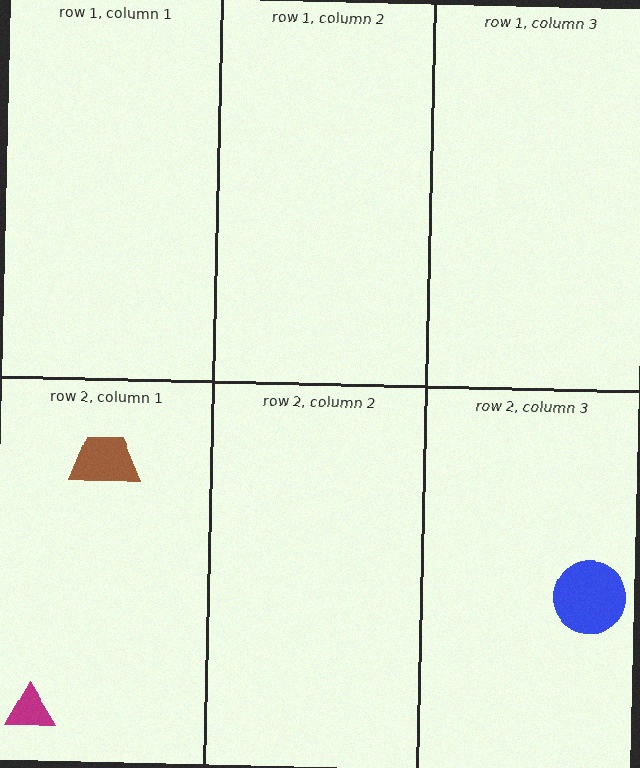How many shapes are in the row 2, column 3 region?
1.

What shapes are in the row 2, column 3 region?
The blue circle.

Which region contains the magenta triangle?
The row 2, column 1 region.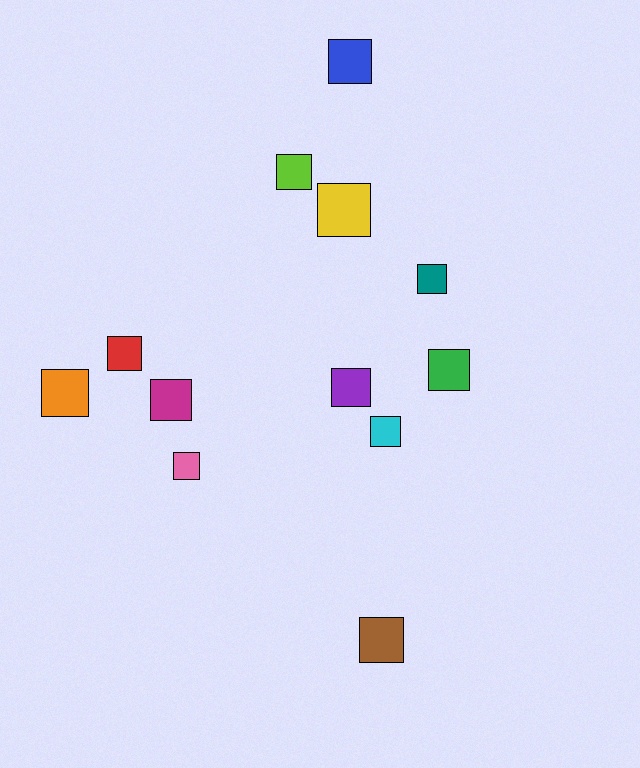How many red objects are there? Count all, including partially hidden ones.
There is 1 red object.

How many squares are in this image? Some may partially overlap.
There are 12 squares.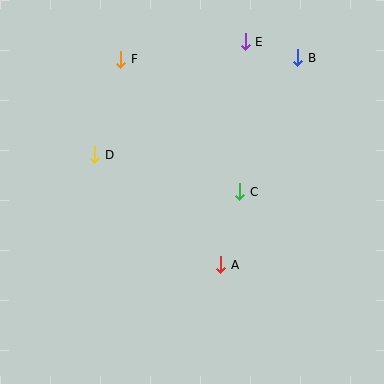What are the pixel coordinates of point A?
Point A is at (221, 265).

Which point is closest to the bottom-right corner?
Point A is closest to the bottom-right corner.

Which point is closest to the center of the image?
Point C at (240, 192) is closest to the center.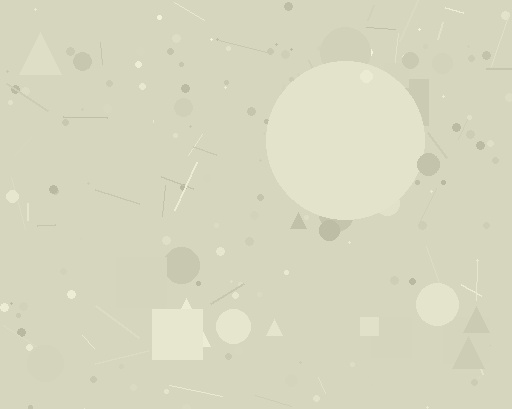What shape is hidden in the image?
A circle is hidden in the image.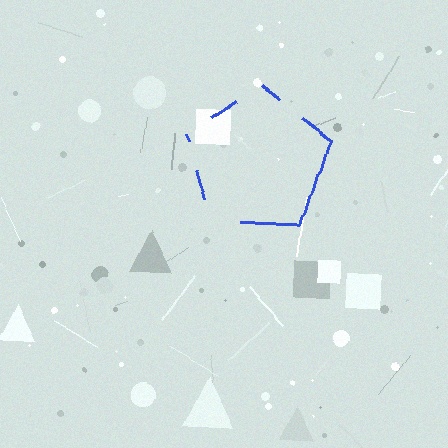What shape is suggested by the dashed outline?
The dashed outline suggests a pentagon.